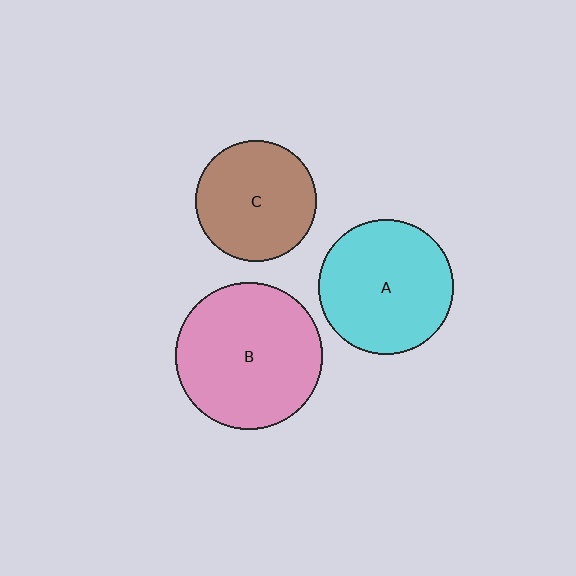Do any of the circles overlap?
No, none of the circles overlap.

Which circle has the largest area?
Circle B (pink).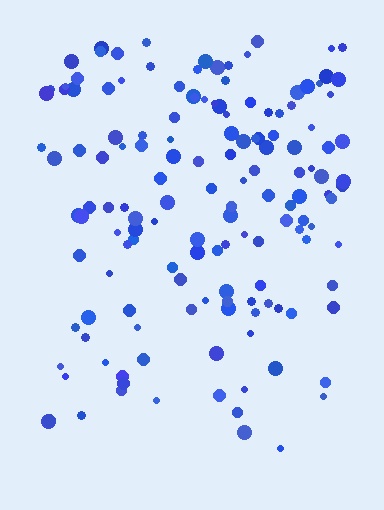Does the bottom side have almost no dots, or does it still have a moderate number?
Still a moderate number, just noticeably fewer than the top.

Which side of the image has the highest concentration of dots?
The top.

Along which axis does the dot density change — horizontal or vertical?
Vertical.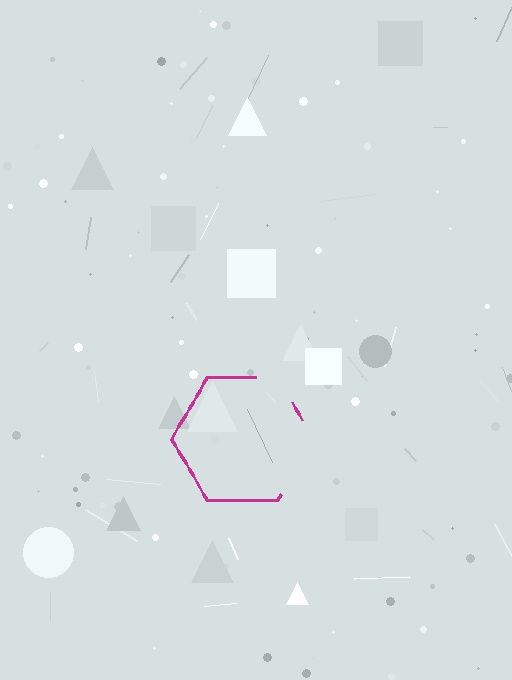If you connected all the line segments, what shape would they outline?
They would outline a hexagon.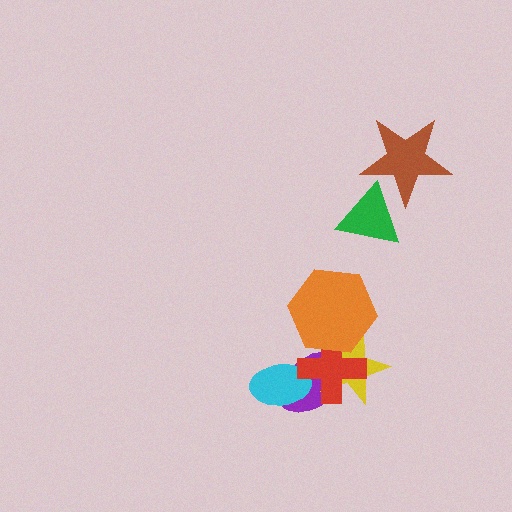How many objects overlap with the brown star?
1 object overlaps with the brown star.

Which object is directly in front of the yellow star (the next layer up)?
The red cross is directly in front of the yellow star.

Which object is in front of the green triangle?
The brown star is in front of the green triangle.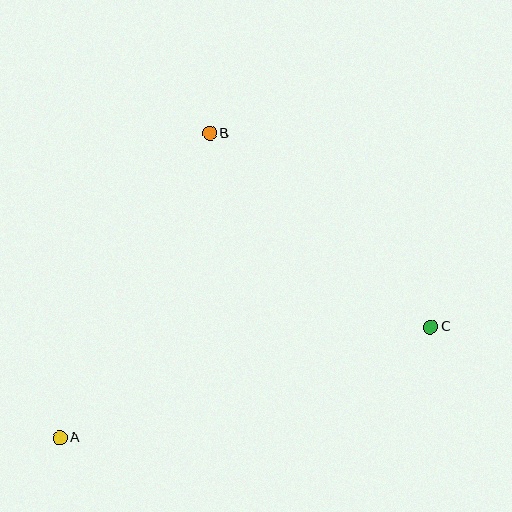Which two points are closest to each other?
Points B and C are closest to each other.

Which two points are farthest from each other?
Points A and C are farthest from each other.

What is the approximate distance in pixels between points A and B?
The distance between A and B is approximately 339 pixels.